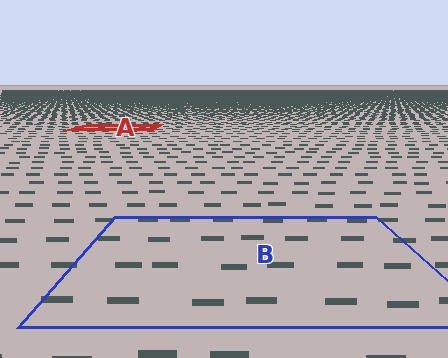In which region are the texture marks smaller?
The texture marks are smaller in region A, because it is farther away.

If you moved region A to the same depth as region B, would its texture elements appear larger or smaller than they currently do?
They would appear larger. At a closer depth, the same texture elements are projected at a bigger on-screen size.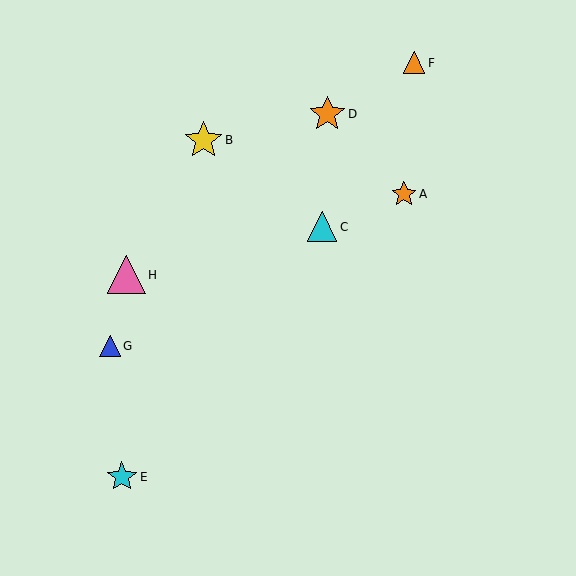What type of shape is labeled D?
Shape D is an orange star.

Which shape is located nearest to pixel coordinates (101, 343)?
The blue triangle (labeled G) at (110, 346) is nearest to that location.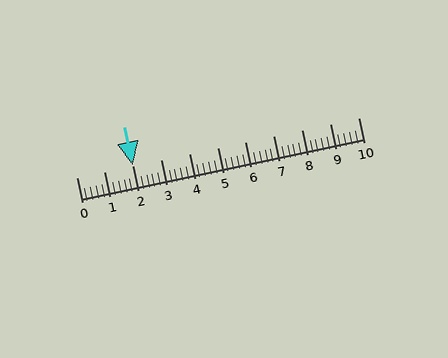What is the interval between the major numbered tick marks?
The major tick marks are spaced 1 units apart.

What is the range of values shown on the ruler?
The ruler shows values from 0 to 10.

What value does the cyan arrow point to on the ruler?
The cyan arrow points to approximately 2.0.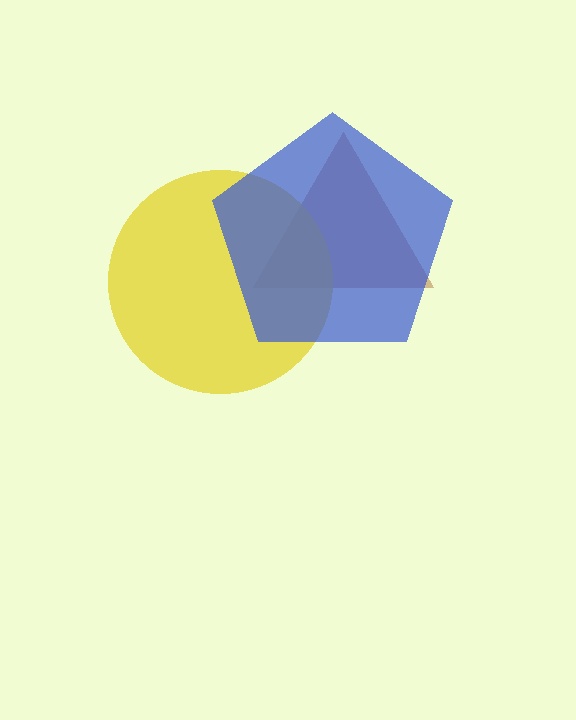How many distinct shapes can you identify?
There are 3 distinct shapes: a brown triangle, a yellow circle, a blue pentagon.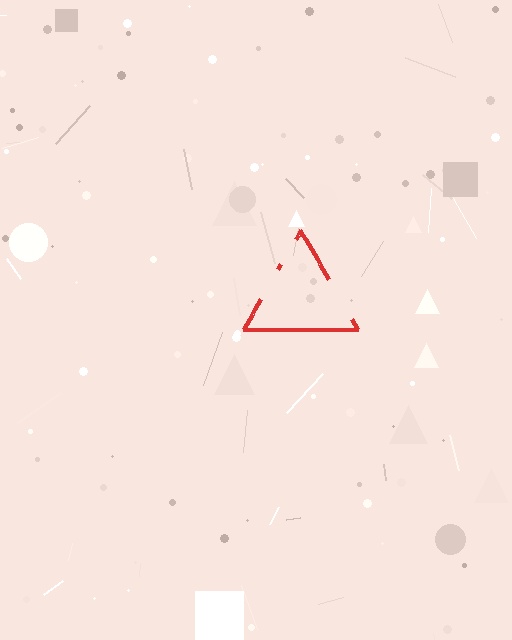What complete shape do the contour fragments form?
The contour fragments form a triangle.